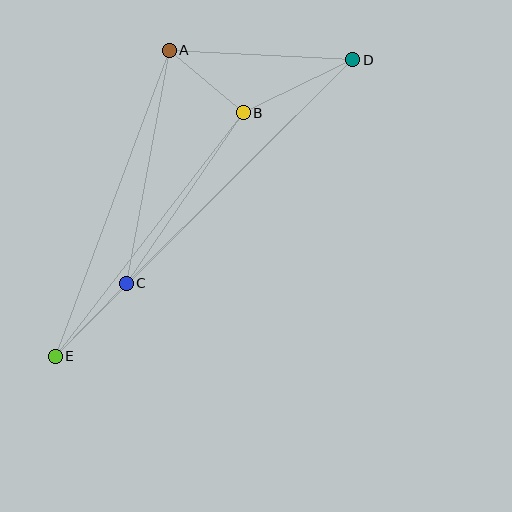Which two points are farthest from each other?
Points D and E are farthest from each other.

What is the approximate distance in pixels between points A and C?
The distance between A and C is approximately 237 pixels.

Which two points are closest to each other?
Points A and B are closest to each other.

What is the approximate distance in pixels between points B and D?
The distance between B and D is approximately 122 pixels.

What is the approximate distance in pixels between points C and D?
The distance between C and D is approximately 319 pixels.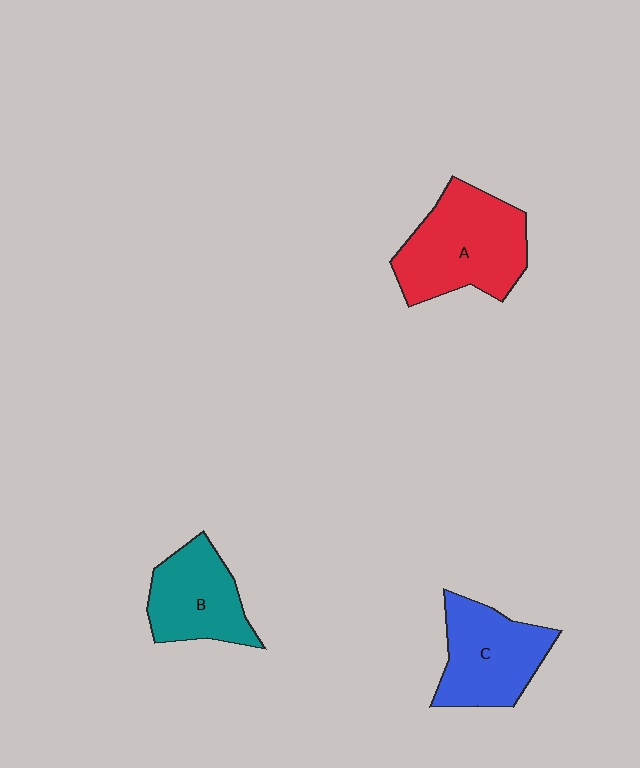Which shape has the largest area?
Shape A (red).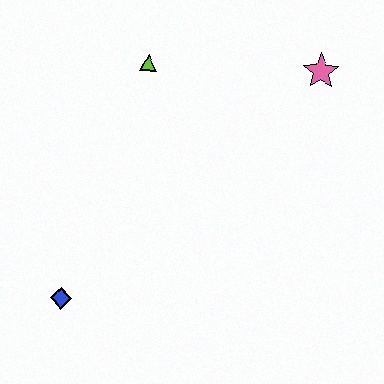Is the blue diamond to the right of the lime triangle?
No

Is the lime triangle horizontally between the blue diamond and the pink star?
Yes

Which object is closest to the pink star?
The lime triangle is closest to the pink star.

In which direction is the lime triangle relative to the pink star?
The lime triangle is to the left of the pink star.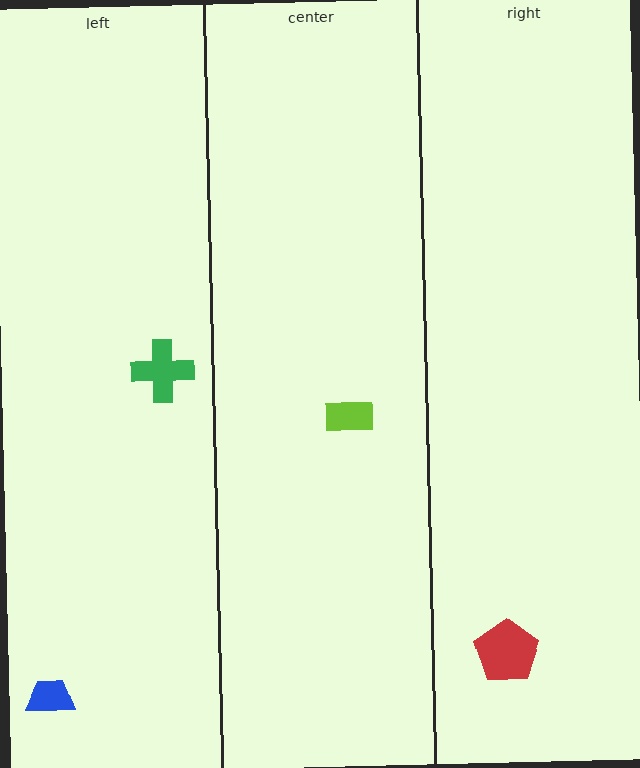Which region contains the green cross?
The left region.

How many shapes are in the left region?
2.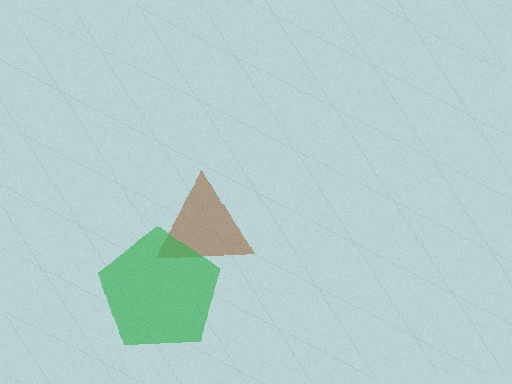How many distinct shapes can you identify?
There are 2 distinct shapes: a brown triangle, a green pentagon.